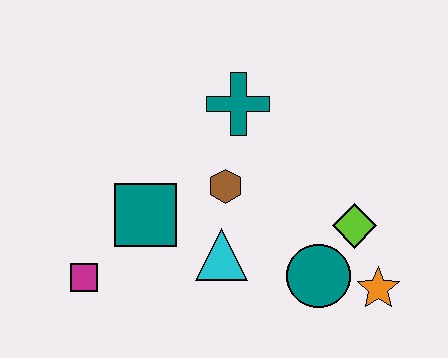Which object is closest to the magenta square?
The teal square is closest to the magenta square.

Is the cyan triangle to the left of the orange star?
Yes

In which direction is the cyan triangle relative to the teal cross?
The cyan triangle is below the teal cross.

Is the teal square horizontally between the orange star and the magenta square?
Yes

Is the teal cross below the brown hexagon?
No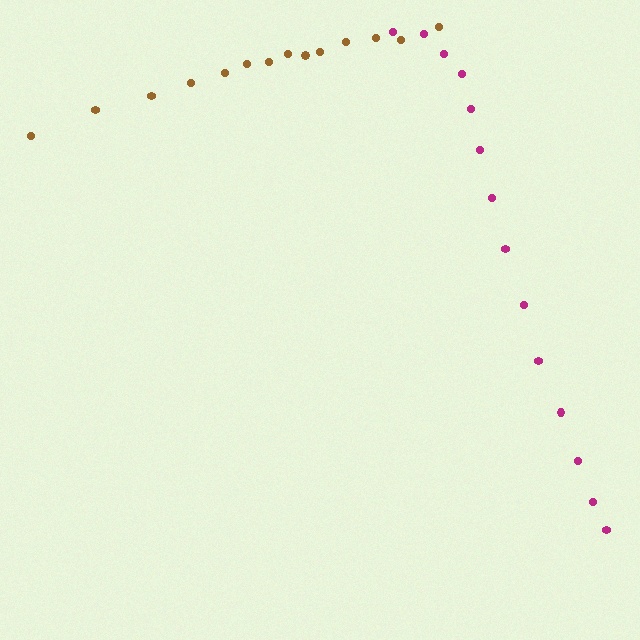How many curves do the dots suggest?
There are 2 distinct paths.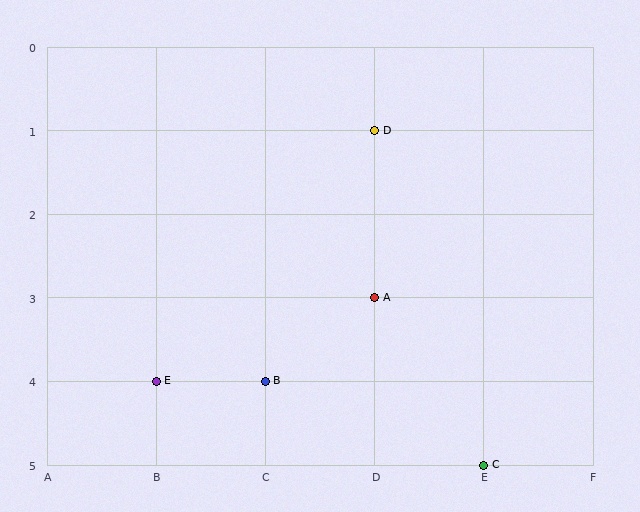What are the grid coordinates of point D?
Point D is at grid coordinates (D, 1).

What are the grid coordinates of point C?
Point C is at grid coordinates (E, 5).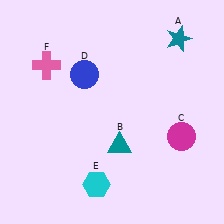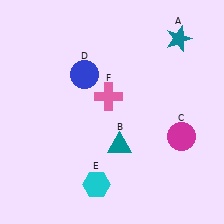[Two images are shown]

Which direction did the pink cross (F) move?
The pink cross (F) moved right.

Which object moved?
The pink cross (F) moved right.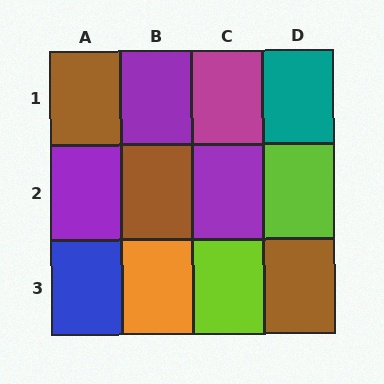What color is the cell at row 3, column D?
Brown.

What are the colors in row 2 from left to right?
Purple, brown, purple, lime.